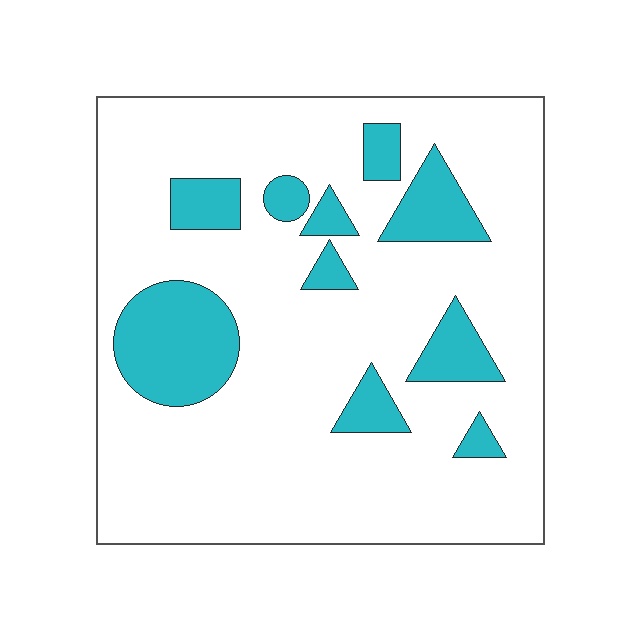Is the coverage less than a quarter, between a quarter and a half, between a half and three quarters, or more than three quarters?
Less than a quarter.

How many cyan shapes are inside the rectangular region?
10.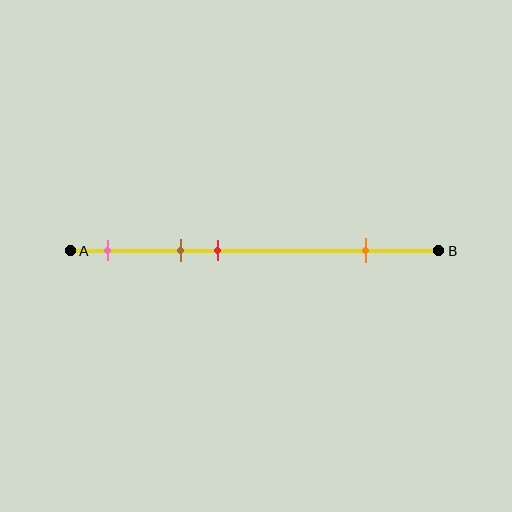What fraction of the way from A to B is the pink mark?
The pink mark is approximately 10% (0.1) of the way from A to B.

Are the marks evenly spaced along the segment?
No, the marks are not evenly spaced.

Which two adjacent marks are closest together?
The brown and red marks are the closest adjacent pair.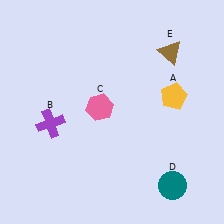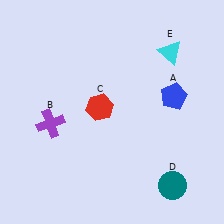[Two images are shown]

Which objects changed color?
A changed from yellow to blue. C changed from pink to red. E changed from brown to cyan.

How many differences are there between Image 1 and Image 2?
There are 3 differences between the two images.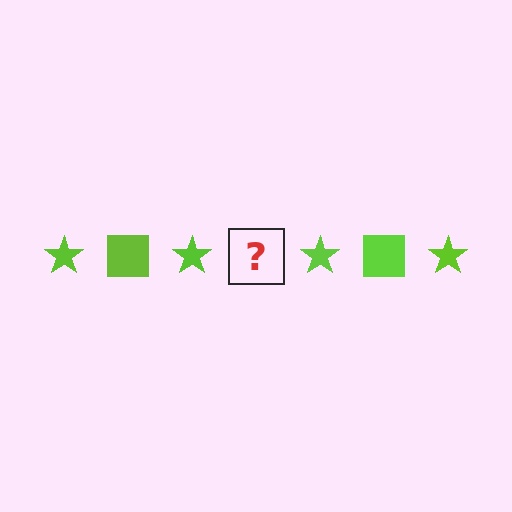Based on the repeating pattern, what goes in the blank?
The blank should be a lime square.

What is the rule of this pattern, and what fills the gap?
The rule is that the pattern cycles through star, square shapes in lime. The gap should be filled with a lime square.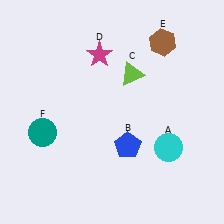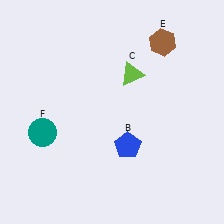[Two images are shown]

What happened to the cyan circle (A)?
The cyan circle (A) was removed in Image 2. It was in the bottom-right area of Image 1.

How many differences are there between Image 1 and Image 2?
There are 2 differences between the two images.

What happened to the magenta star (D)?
The magenta star (D) was removed in Image 2. It was in the top-left area of Image 1.